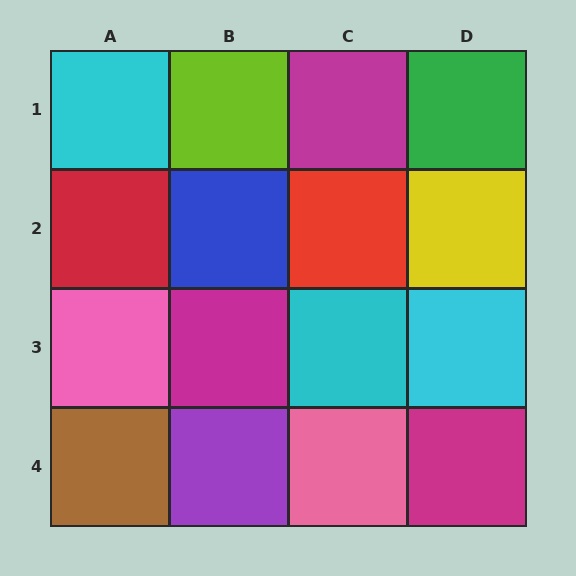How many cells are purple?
1 cell is purple.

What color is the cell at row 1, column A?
Cyan.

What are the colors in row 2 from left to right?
Red, blue, red, yellow.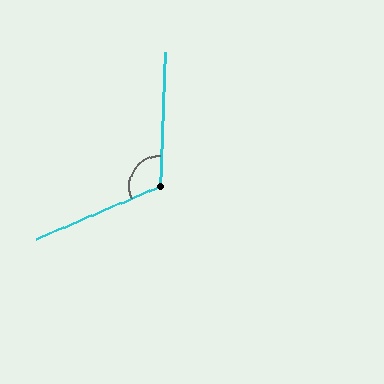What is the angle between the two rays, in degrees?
Approximately 115 degrees.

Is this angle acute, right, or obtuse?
It is obtuse.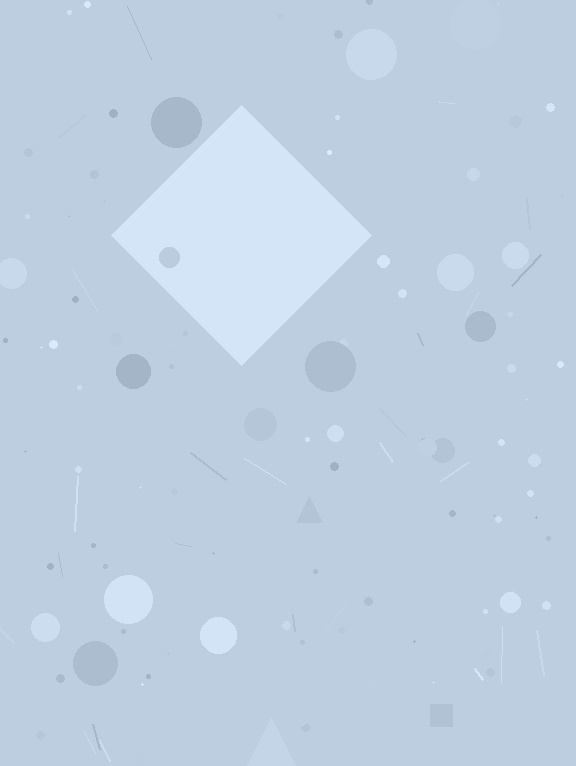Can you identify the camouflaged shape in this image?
The camouflaged shape is a diamond.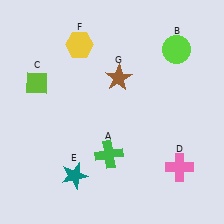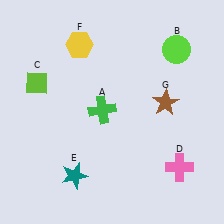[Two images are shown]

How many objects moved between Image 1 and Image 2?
2 objects moved between the two images.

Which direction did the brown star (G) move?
The brown star (G) moved right.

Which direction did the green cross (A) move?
The green cross (A) moved up.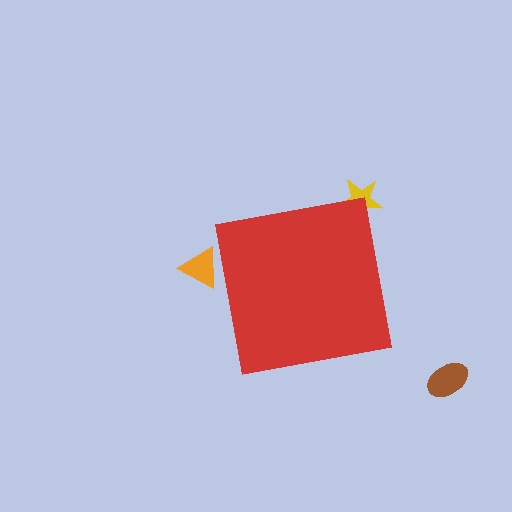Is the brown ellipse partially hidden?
No, the brown ellipse is fully visible.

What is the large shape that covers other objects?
A red square.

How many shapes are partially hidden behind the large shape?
2 shapes are partially hidden.